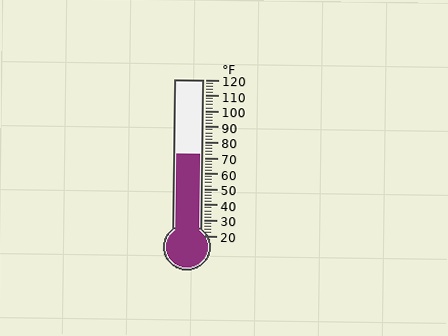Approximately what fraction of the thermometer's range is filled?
The thermometer is filled to approximately 50% of its range.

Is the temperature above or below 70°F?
The temperature is above 70°F.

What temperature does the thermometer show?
The thermometer shows approximately 72°F.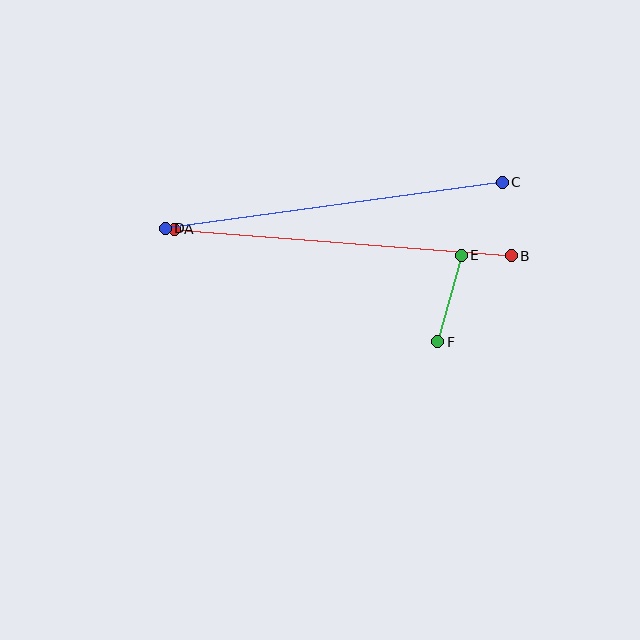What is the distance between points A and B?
The distance is approximately 338 pixels.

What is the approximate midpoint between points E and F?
The midpoint is at approximately (450, 299) pixels.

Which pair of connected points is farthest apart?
Points C and D are farthest apart.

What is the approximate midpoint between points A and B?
The midpoint is at approximately (343, 242) pixels.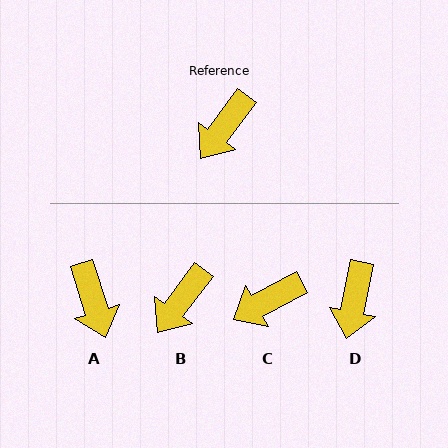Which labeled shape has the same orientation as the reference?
B.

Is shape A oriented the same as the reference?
No, it is off by about 54 degrees.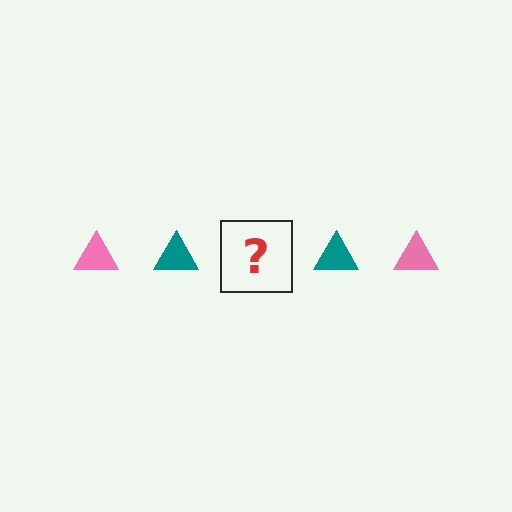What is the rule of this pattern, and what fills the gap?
The rule is that the pattern cycles through pink, teal triangles. The gap should be filled with a pink triangle.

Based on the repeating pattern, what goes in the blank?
The blank should be a pink triangle.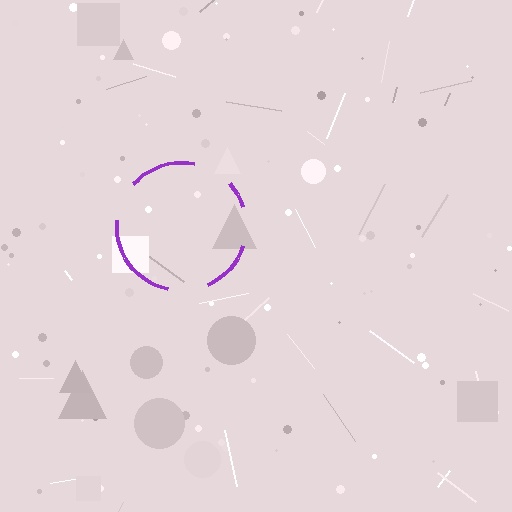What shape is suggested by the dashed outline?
The dashed outline suggests a circle.